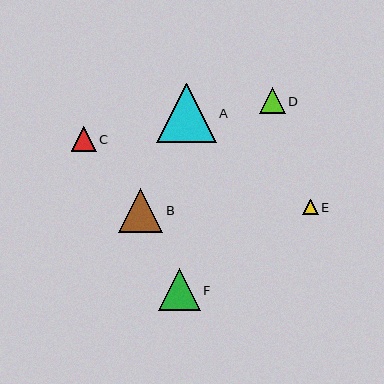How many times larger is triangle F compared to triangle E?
Triangle F is approximately 2.7 times the size of triangle E.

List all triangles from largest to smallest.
From largest to smallest: A, B, F, D, C, E.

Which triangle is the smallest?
Triangle E is the smallest with a size of approximately 16 pixels.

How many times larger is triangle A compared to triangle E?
Triangle A is approximately 3.8 times the size of triangle E.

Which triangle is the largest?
Triangle A is the largest with a size of approximately 59 pixels.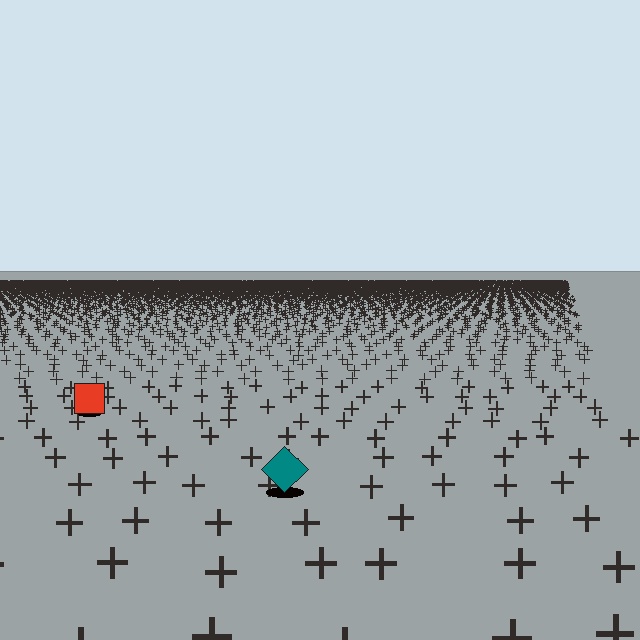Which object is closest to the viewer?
The teal diamond is closest. The texture marks near it are larger and more spread out.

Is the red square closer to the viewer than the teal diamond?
No. The teal diamond is closer — you can tell from the texture gradient: the ground texture is coarser near it.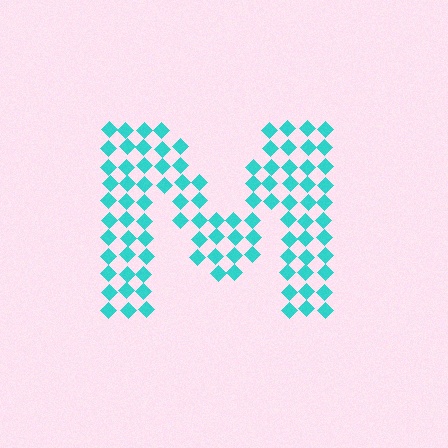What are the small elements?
The small elements are diamonds.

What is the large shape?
The large shape is the letter M.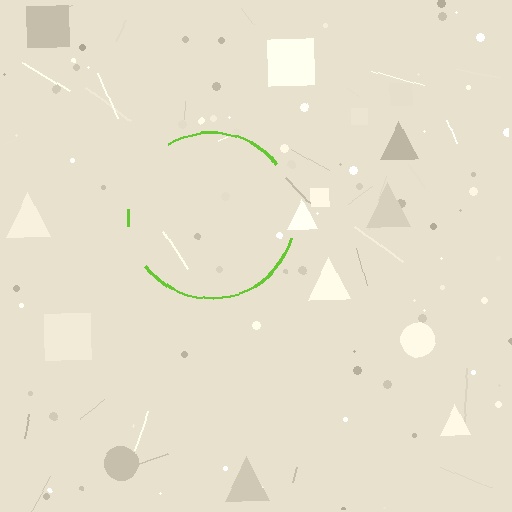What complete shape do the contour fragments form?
The contour fragments form a circle.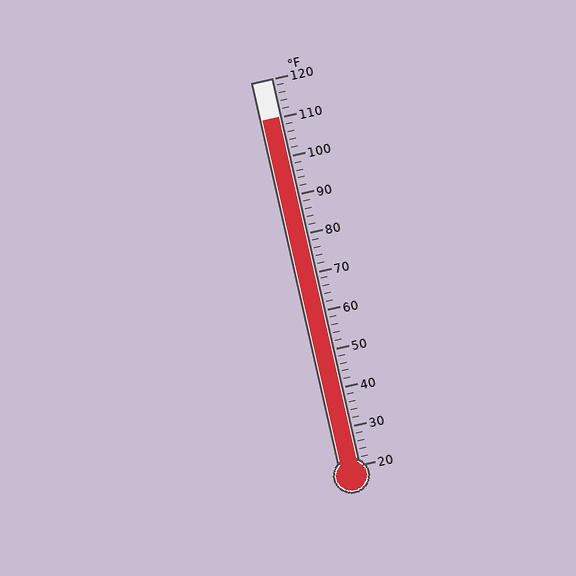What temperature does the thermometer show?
The thermometer shows approximately 110°F.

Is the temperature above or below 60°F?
The temperature is above 60°F.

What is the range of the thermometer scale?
The thermometer scale ranges from 20°F to 120°F.